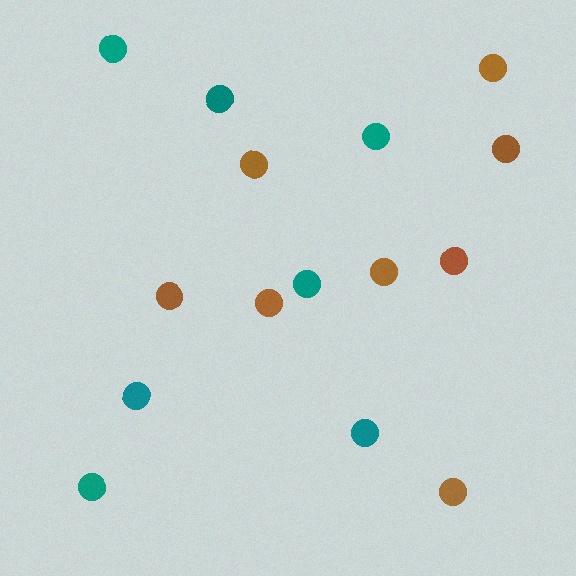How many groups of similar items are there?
There are 2 groups: one group of teal circles (7) and one group of brown circles (8).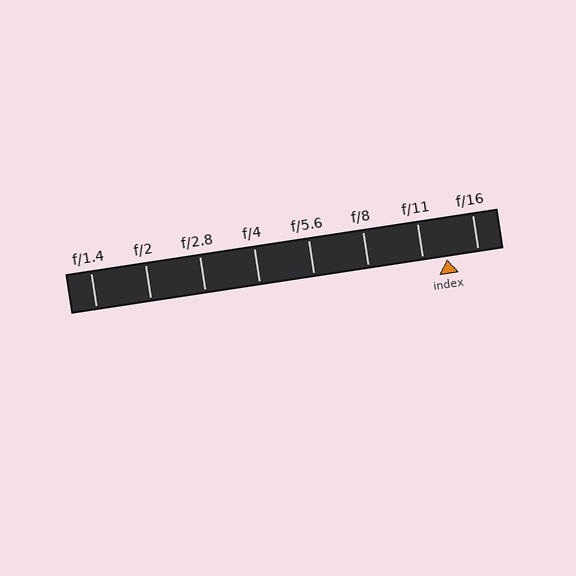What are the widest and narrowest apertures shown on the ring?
The widest aperture shown is f/1.4 and the narrowest is f/16.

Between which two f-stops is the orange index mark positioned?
The index mark is between f/11 and f/16.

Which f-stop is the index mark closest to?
The index mark is closest to f/11.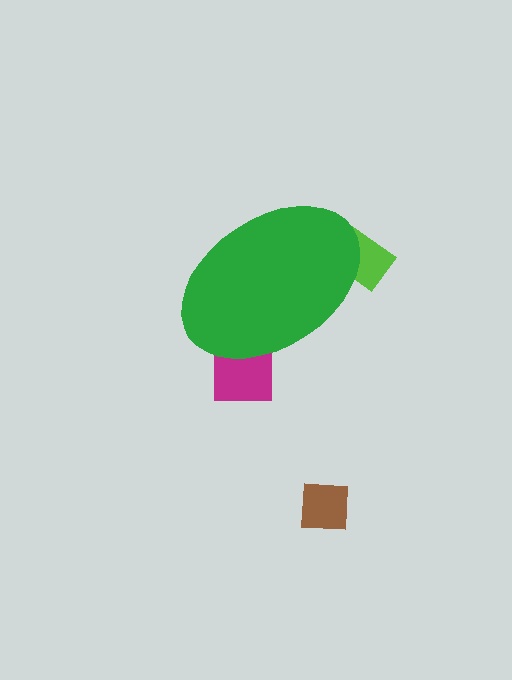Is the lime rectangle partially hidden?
Yes, the lime rectangle is partially hidden behind the green ellipse.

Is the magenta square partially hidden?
Yes, the magenta square is partially hidden behind the green ellipse.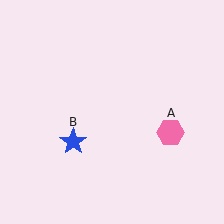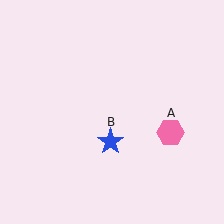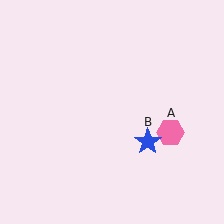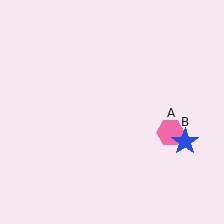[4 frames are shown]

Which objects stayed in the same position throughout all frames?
Pink hexagon (object A) remained stationary.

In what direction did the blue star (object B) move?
The blue star (object B) moved right.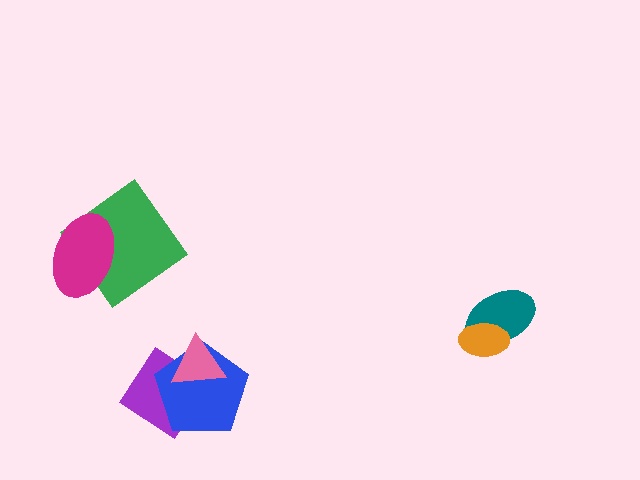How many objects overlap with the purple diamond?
2 objects overlap with the purple diamond.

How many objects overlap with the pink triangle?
2 objects overlap with the pink triangle.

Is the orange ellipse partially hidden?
No, no other shape covers it.